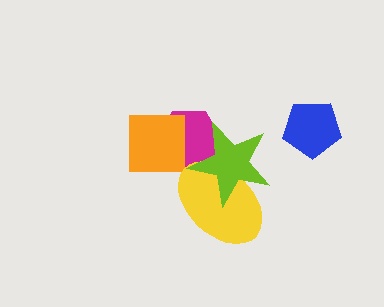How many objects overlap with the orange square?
1 object overlaps with the orange square.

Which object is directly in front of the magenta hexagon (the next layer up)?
The orange square is directly in front of the magenta hexagon.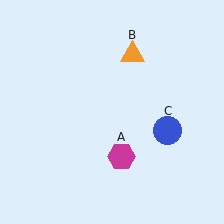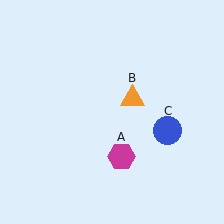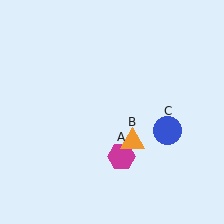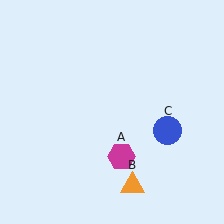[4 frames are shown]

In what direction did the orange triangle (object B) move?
The orange triangle (object B) moved down.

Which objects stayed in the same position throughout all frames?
Magenta hexagon (object A) and blue circle (object C) remained stationary.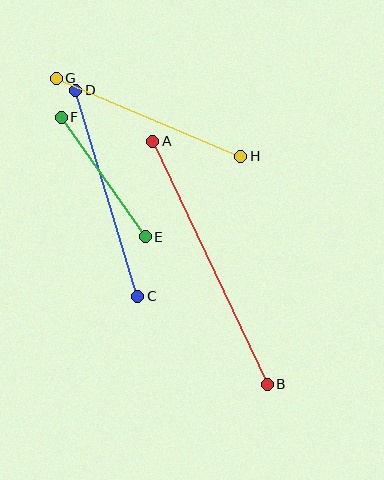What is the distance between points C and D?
The distance is approximately 215 pixels.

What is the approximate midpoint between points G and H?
The midpoint is at approximately (148, 117) pixels.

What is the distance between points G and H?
The distance is approximately 200 pixels.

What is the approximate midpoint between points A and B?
The midpoint is at approximately (210, 263) pixels.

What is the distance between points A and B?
The distance is approximately 269 pixels.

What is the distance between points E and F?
The distance is approximately 147 pixels.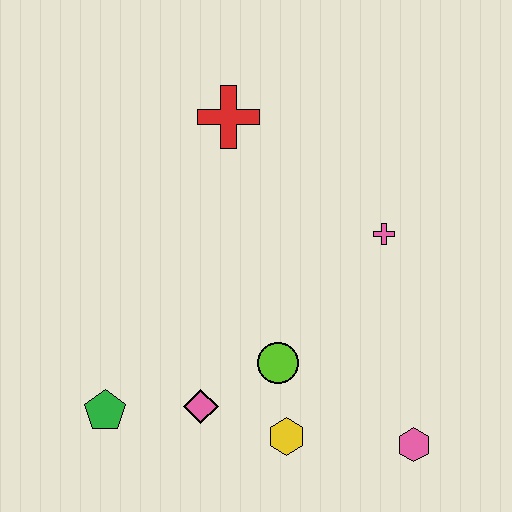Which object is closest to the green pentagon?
The pink diamond is closest to the green pentagon.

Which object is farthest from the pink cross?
The green pentagon is farthest from the pink cross.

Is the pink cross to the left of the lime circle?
No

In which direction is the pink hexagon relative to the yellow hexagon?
The pink hexagon is to the right of the yellow hexagon.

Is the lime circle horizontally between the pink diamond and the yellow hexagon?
Yes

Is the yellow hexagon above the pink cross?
No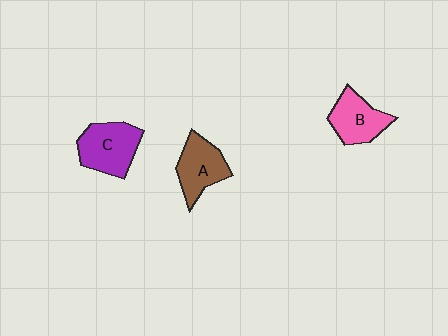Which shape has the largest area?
Shape C (purple).